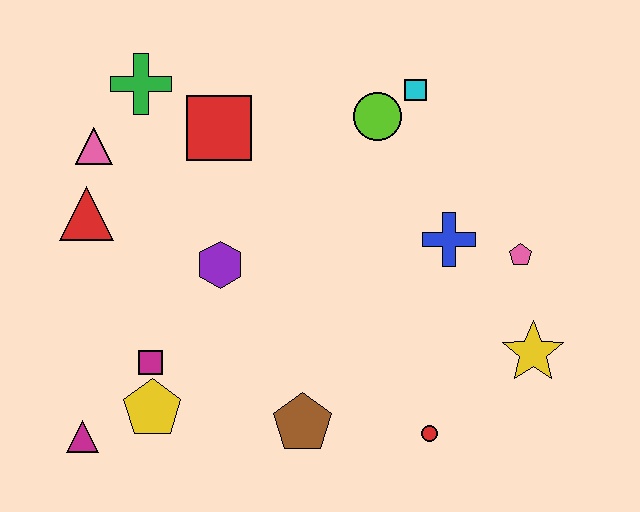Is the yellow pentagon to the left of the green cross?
No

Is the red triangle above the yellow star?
Yes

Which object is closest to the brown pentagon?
The red circle is closest to the brown pentagon.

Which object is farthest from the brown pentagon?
The green cross is farthest from the brown pentagon.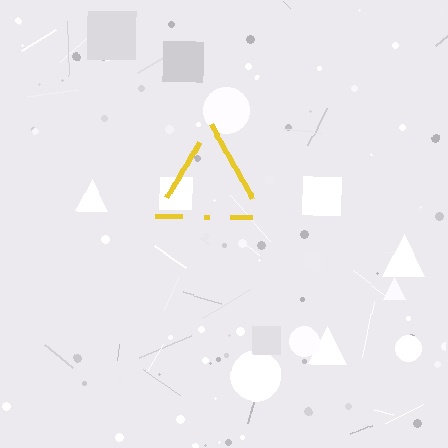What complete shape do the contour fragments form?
The contour fragments form a triangle.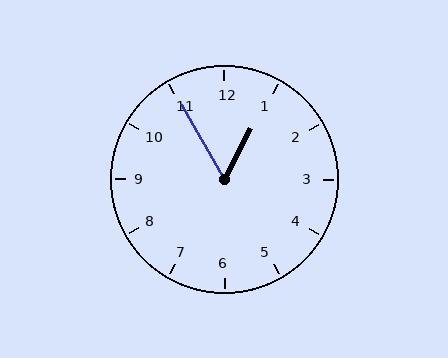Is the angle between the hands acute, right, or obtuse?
It is acute.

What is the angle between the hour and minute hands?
Approximately 58 degrees.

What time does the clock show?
12:55.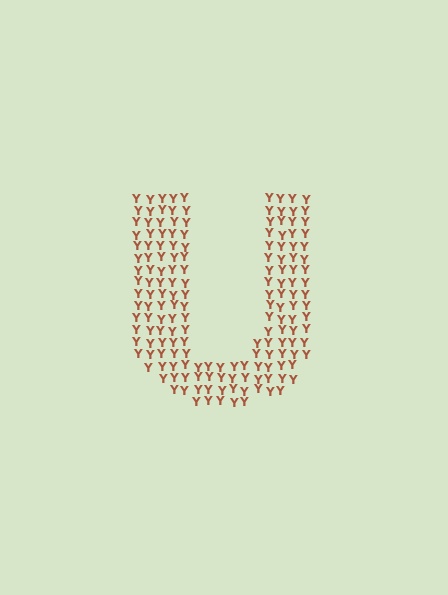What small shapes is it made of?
It is made of small letter Y's.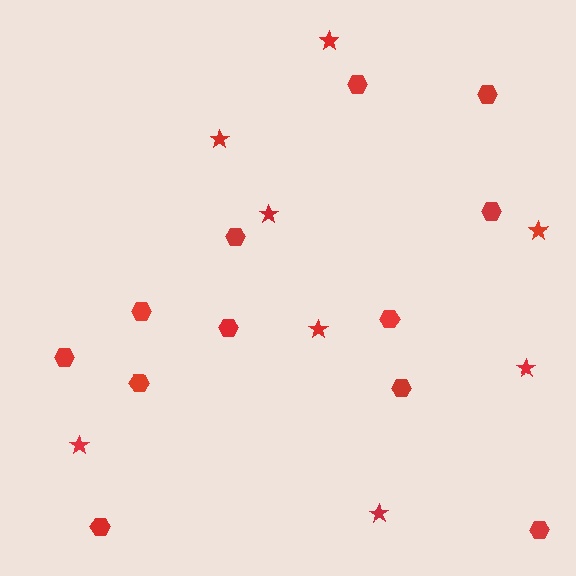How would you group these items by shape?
There are 2 groups: one group of stars (8) and one group of hexagons (12).